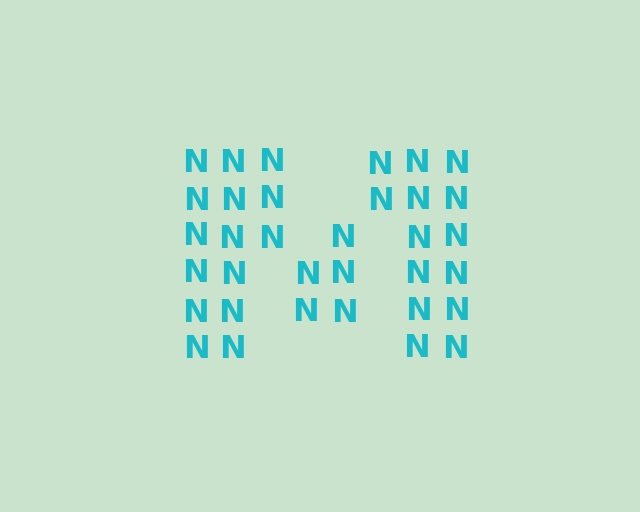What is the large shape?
The large shape is the letter M.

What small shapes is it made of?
It is made of small letter N's.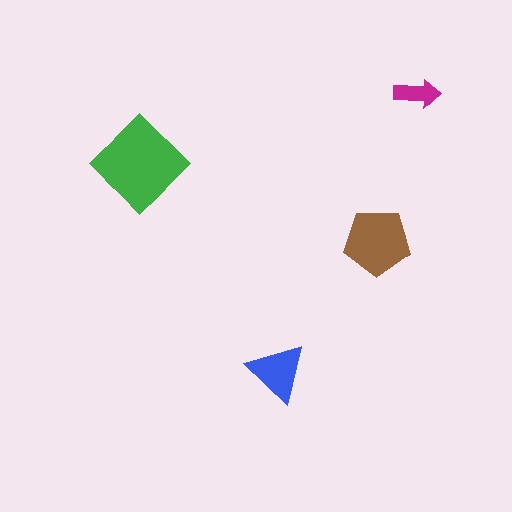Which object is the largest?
The green diamond.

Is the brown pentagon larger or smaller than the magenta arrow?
Larger.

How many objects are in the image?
There are 4 objects in the image.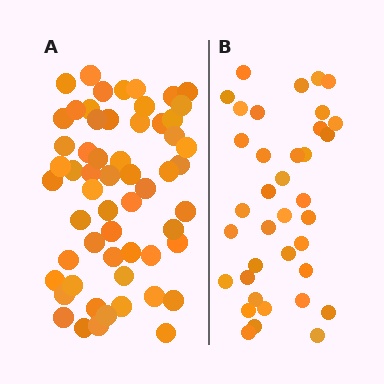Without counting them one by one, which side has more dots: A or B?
Region A (the left region) has more dots.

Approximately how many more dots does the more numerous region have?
Region A has approximately 20 more dots than region B.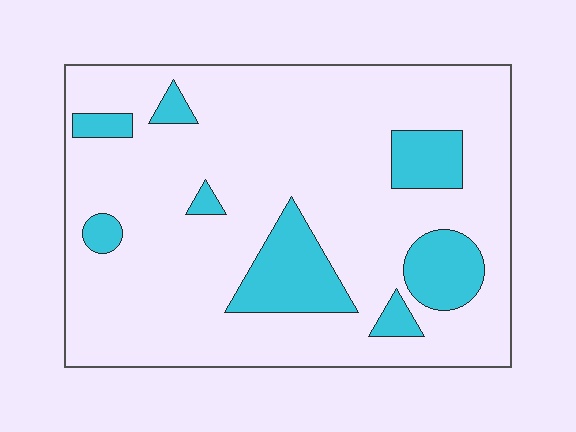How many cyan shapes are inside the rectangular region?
8.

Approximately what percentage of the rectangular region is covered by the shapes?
Approximately 15%.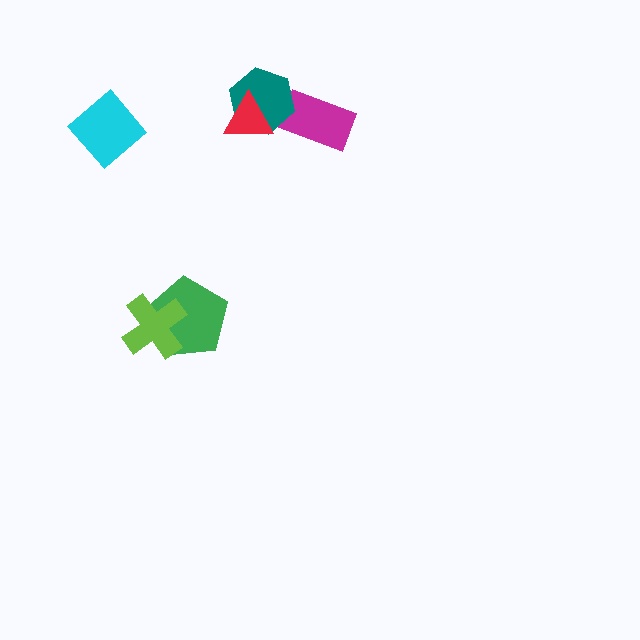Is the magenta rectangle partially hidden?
Yes, it is partially covered by another shape.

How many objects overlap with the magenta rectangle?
1 object overlaps with the magenta rectangle.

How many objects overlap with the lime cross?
1 object overlaps with the lime cross.